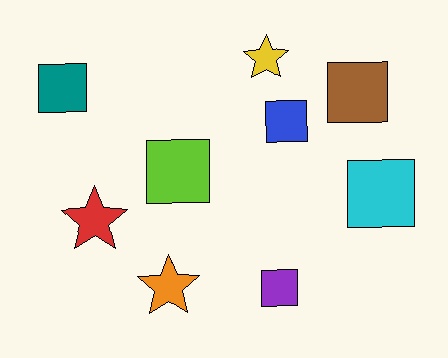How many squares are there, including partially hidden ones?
There are 6 squares.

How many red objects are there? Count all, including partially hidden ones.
There is 1 red object.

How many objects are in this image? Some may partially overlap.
There are 9 objects.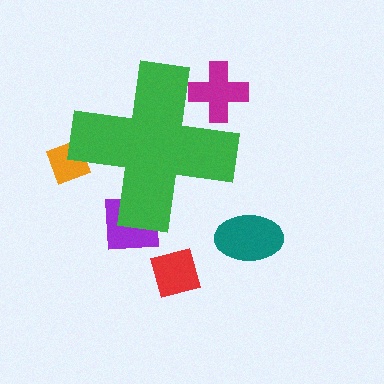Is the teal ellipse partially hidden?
No, the teal ellipse is fully visible.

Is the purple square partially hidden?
Yes, the purple square is partially hidden behind the green cross.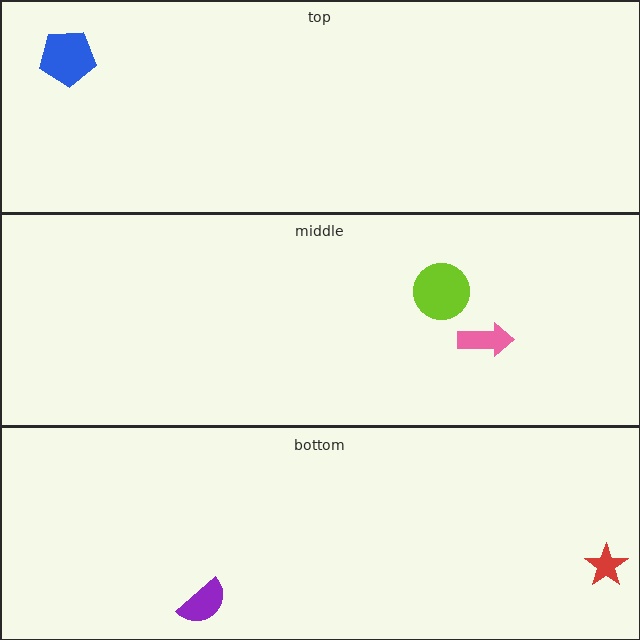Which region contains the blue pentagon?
The top region.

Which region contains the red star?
The bottom region.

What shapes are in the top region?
The blue pentagon.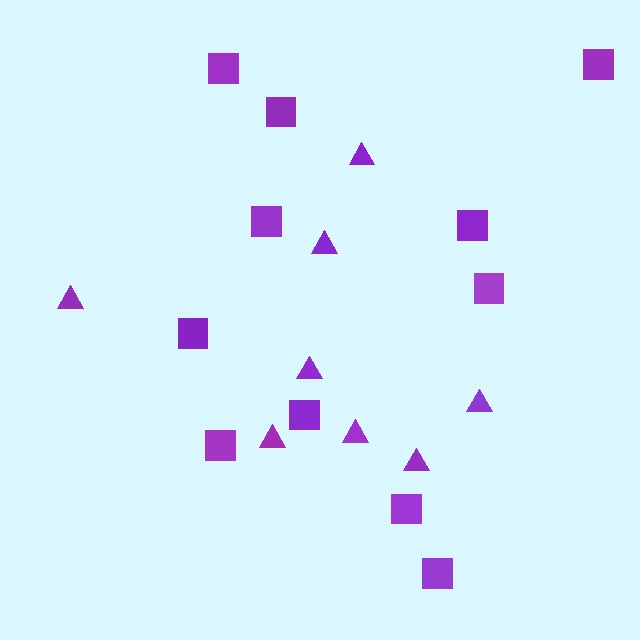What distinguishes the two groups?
There are 2 groups: one group of squares (11) and one group of triangles (8).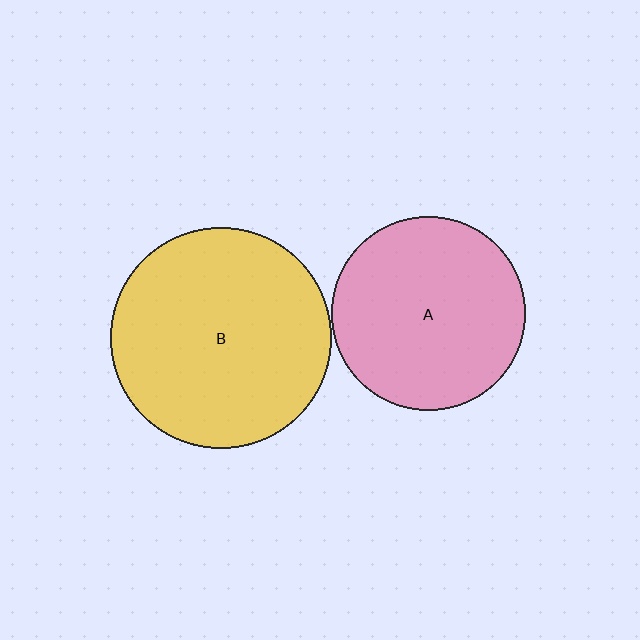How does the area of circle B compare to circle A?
Approximately 1.3 times.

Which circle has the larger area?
Circle B (yellow).